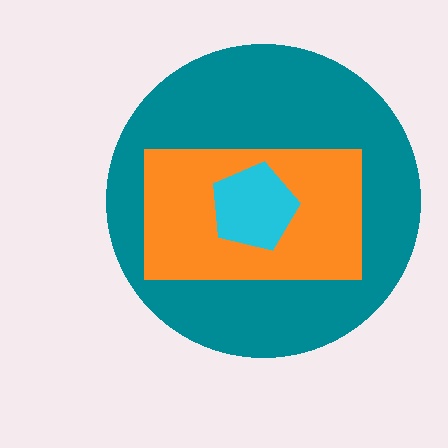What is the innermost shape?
The cyan pentagon.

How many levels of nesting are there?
3.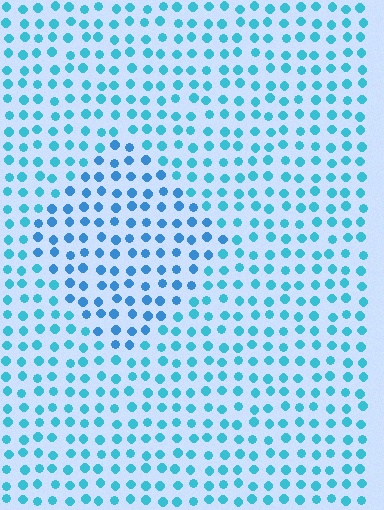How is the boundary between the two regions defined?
The boundary is defined purely by a slight shift in hue (about 21 degrees). Spacing, size, and orientation are identical on both sides.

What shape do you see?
I see a diamond.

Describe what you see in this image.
The image is filled with small cyan elements in a uniform arrangement. A diamond-shaped region is visible where the elements are tinted to a slightly different hue, forming a subtle color boundary.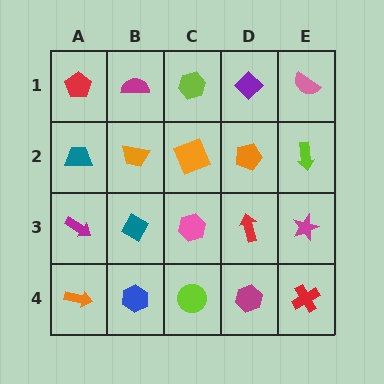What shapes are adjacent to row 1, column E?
A lime arrow (row 2, column E), a purple diamond (row 1, column D).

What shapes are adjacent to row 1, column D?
An orange pentagon (row 2, column D), a lime hexagon (row 1, column C), a pink semicircle (row 1, column E).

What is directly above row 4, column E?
A magenta star.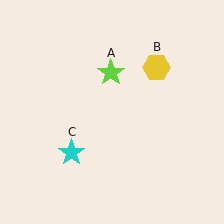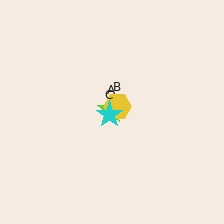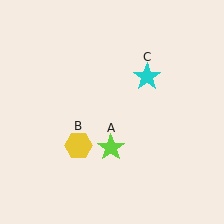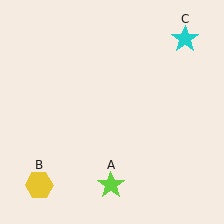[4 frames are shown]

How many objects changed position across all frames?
3 objects changed position: lime star (object A), yellow hexagon (object B), cyan star (object C).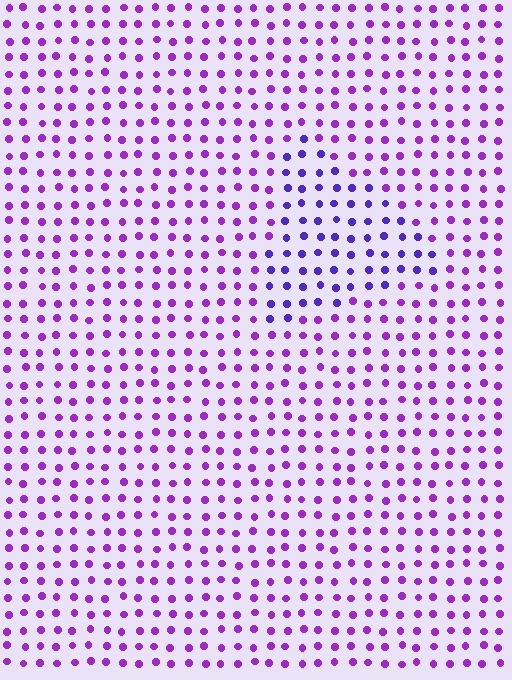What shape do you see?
I see a triangle.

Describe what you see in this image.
The image is filled with small purple elements in a uniform arrangement. A triangle-shaped region is visible where the elements are tinted to a slightly different hue, forming a subtle color boundary.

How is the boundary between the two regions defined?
The boundary is defined purely by a slight shift in hue (about 30 degrees). Spacing, size, and orientation are identical on both sides.